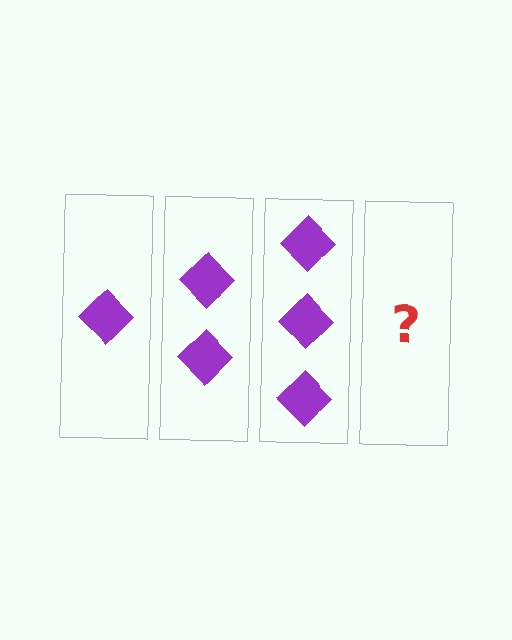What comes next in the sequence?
The next element should be 4 diamonds.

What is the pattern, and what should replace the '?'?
The pattern is that each step adds one more diamond. The '?' should be 4 diamonds.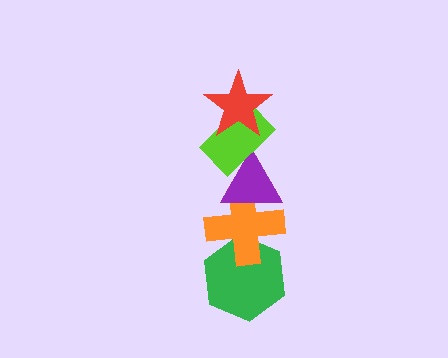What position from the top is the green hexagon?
The green hexagon is 5th from the top.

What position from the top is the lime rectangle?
The lime rectangle is 2nd from the top.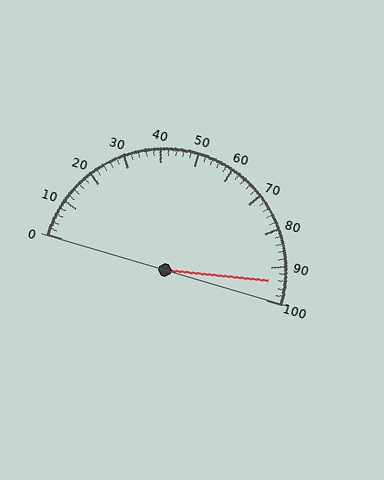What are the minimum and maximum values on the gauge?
The gauge ranges from 0 to 100.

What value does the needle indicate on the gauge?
The needle indicates approximately 94.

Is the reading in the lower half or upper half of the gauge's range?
The reading is in the upper half of the range (0 to 100).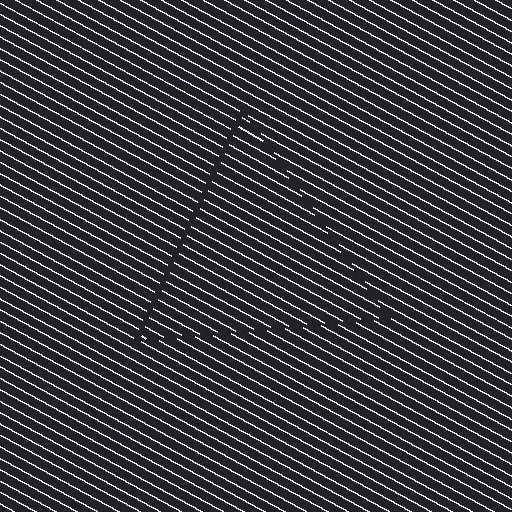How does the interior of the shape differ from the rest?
The interior of the shape contains the same grating, shifted by half a period — the contour is defined by the phase discontinuity where line-ends from the inner and outer gratings abut.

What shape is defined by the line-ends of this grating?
An illusory triangle. The interior of the shape contains the same grating, shifted by half a period — the contour is defined by the phase discontinuity where line-ends from the inner and outer gratings abut.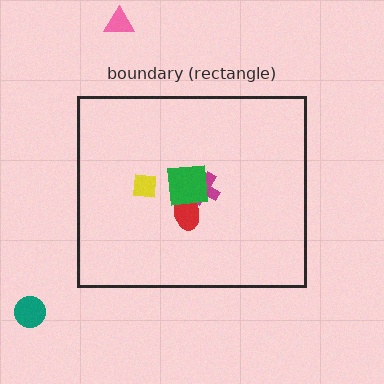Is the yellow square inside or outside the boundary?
Inside.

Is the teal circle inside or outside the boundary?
Outside.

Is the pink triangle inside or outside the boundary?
Outside.